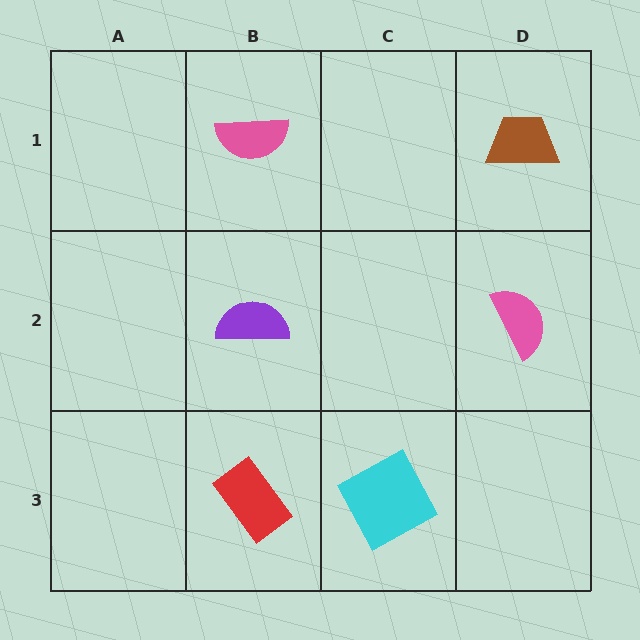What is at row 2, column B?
A purple semicircle.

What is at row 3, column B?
A red rectangle.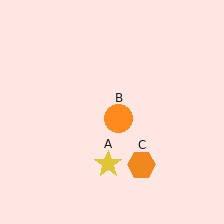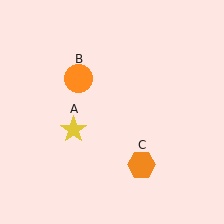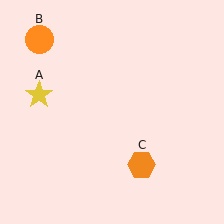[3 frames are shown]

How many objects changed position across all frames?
2 objects changed position: yellow star (object A), orange circle (object B).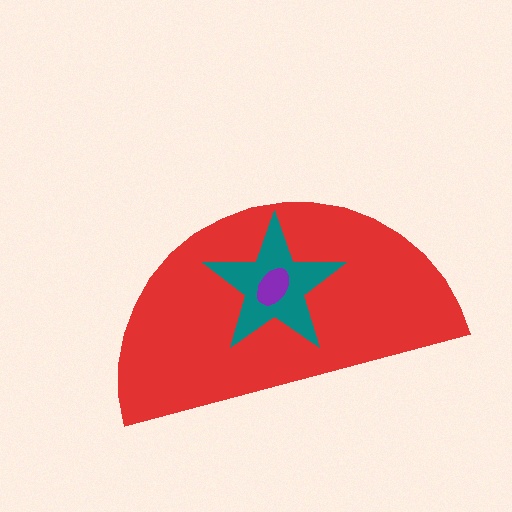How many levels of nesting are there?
3.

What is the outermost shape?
The red semicircle.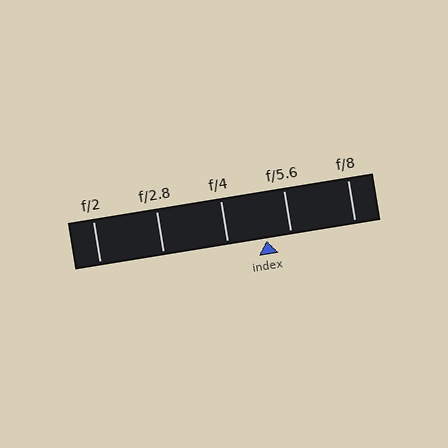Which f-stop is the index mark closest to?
The index mark is closest to f/5.6.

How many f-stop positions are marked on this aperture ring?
There are 5 f-stop positions marked.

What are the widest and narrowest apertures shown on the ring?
The widest aperture shown is f/2 and the narrowest is f/8.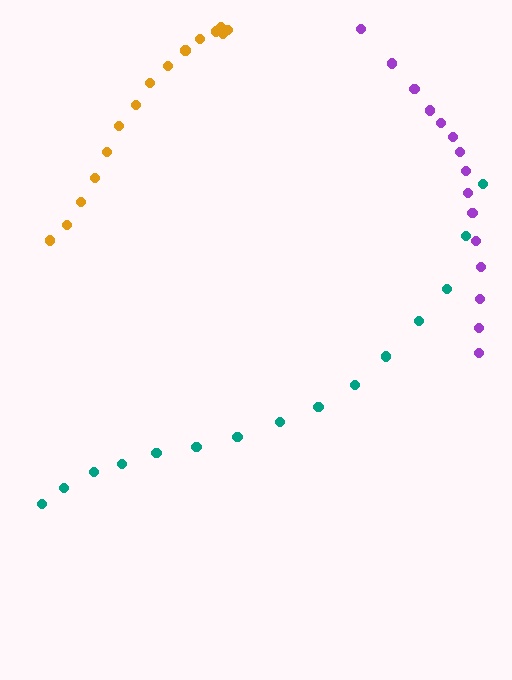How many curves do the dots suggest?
There are 3 distinct paths.